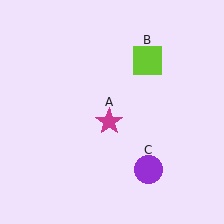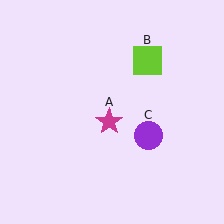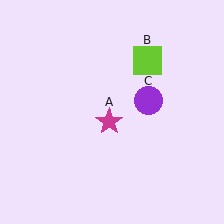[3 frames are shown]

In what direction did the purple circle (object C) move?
The purple circle (object C) moved up.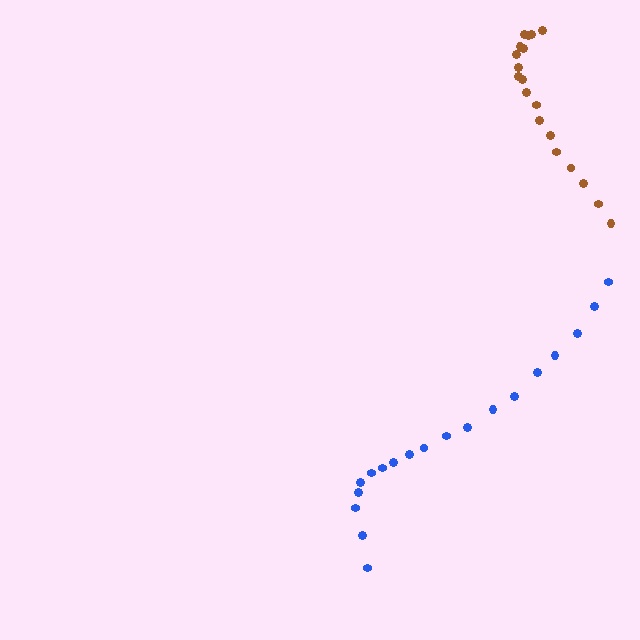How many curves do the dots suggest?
There are 2 distinct paths.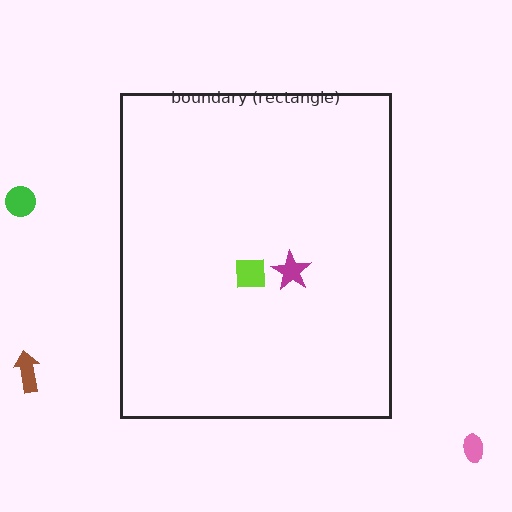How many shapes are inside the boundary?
2 inside, 3 outside.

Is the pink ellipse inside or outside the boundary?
Outside.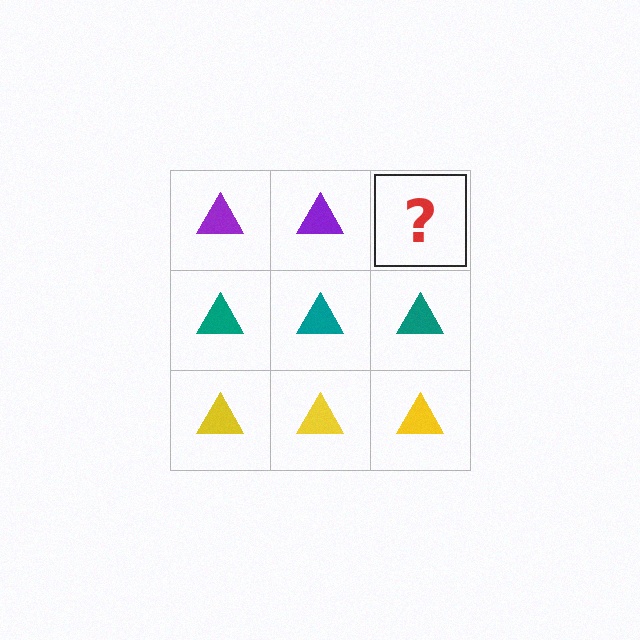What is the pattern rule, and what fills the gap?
The rule is that each row has a consistent color. The gap should be filled with a purple triangle.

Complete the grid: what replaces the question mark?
The question mark should be replaced with a purple triangle.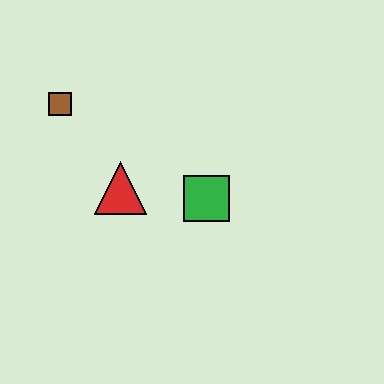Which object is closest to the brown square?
The red triangle is closest to the brown square.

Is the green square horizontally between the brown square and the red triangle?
No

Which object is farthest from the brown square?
The green square is farthest from the brown square.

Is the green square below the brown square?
Yes